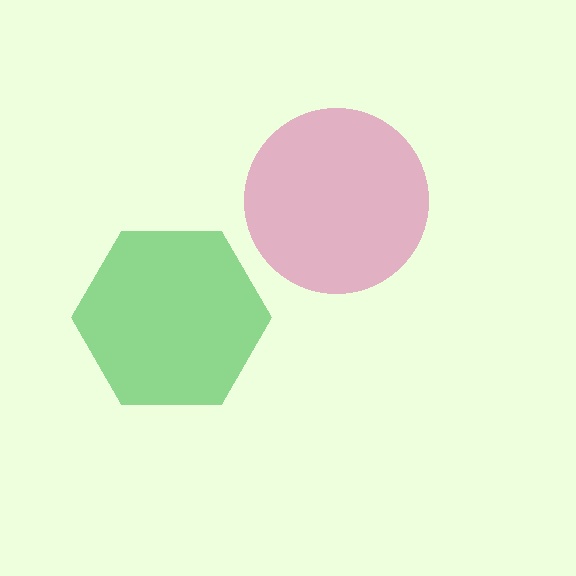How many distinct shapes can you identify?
There are 2 distinct shapes: a green hexagon, a magenta circle.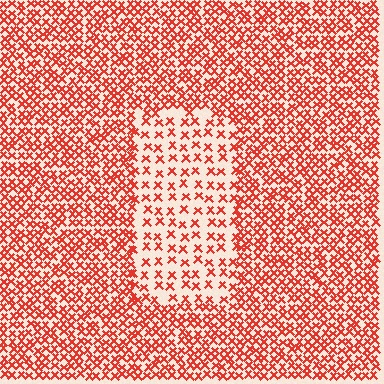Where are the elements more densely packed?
The elements are more densely packed outside the rectangle boundary.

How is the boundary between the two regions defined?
The boundary is defined by a change in element density (approximately 2.3x ratio). All elements are the same color, size, and shape.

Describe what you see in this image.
The image contains small red elements arranged at two different densities. A rectangle-shaped region is visible where the elements are less densely packed than the surrounding area.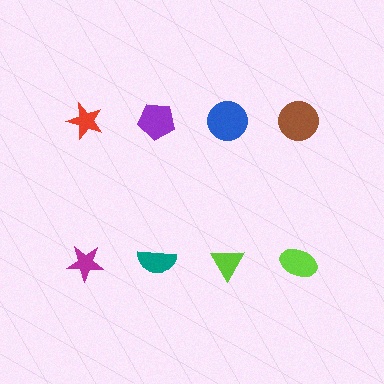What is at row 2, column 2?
A teal semicircle.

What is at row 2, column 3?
A lime triangle.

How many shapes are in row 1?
4 shapes.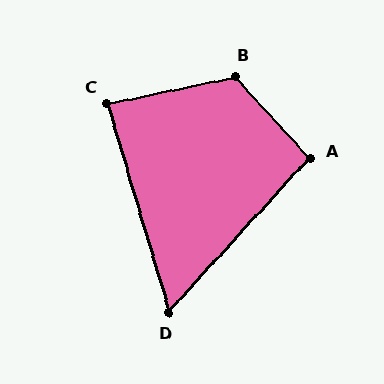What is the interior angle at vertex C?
Approximately 85 degrees (approximately right).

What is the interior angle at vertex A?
Approximately 95 degrees (approximately right).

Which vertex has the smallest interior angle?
D, at approximately 59 degrees.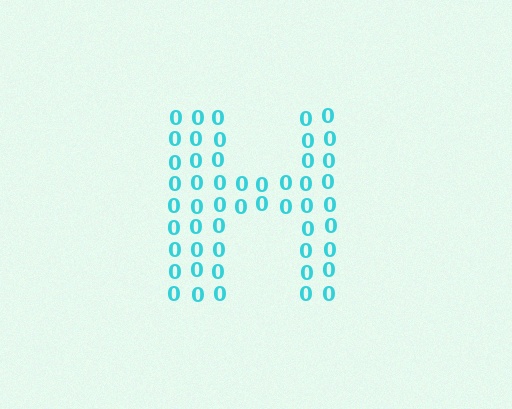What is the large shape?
The large shape is the letter H.